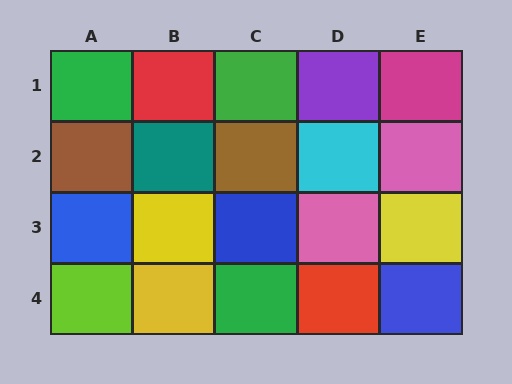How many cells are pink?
2 cells are pink.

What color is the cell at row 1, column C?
Green.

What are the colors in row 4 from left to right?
Lime, yellow, green, red, blue.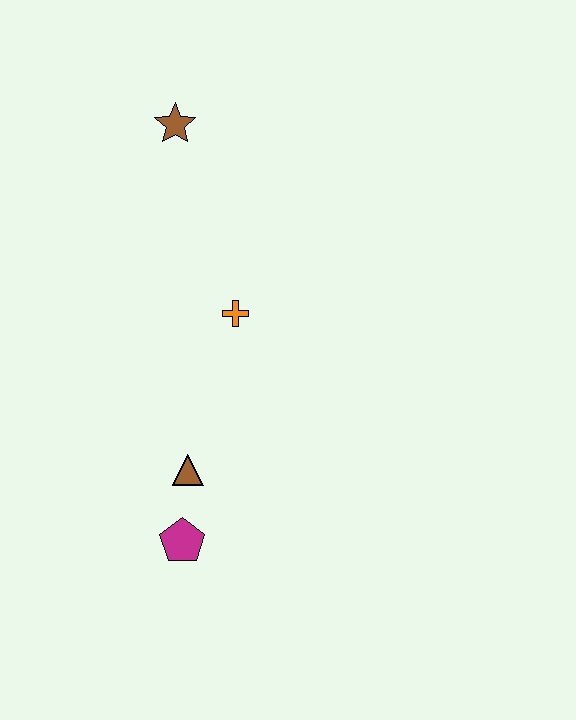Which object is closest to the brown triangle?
The magenta pentagon is closest to the brown triangle.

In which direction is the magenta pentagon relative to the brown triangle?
The magenta pentagon is below the brown triangle.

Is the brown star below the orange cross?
No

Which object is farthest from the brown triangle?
The brown star is farthest from the brown triangle.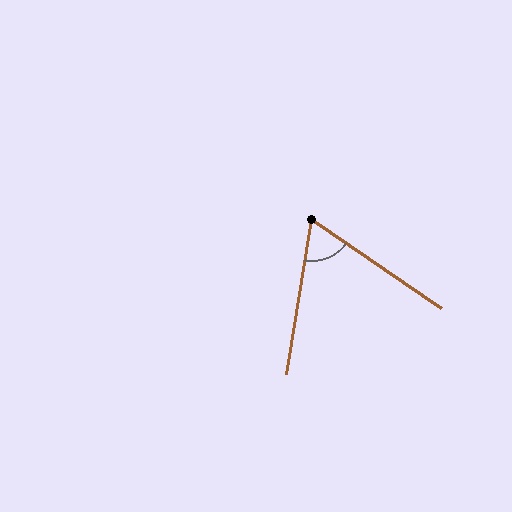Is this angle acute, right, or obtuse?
It is acute.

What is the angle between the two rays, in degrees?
Approximately 65 degrees.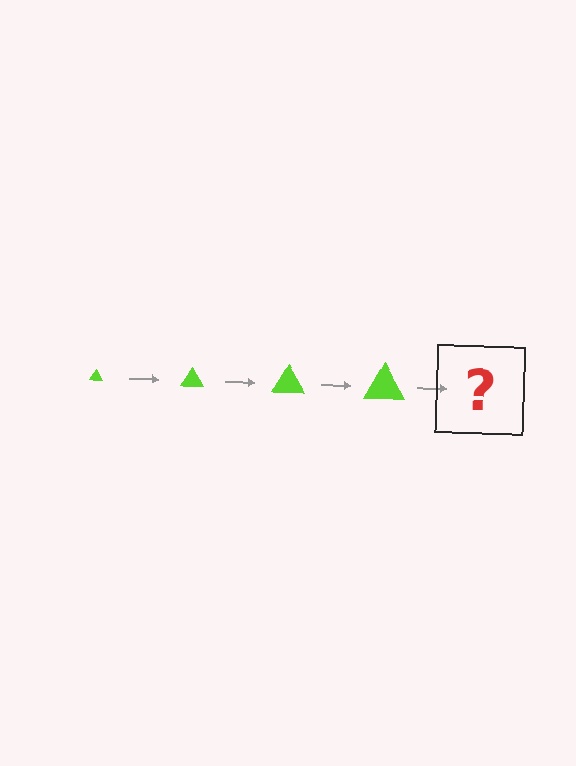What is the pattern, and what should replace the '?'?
The pattern is that the triangle gets progressively larger each step. The '?' should be a lime triangle, larger than the previous one.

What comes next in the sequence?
The next element should be a lime triangle, larger than the previous one.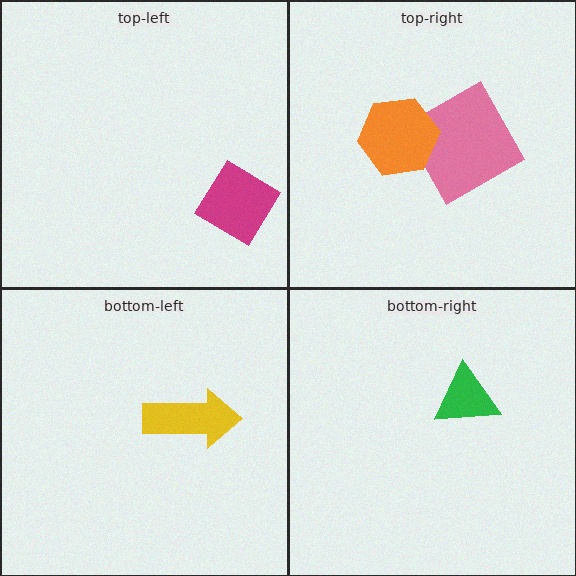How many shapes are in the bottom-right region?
1.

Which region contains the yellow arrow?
The bottom-left region.